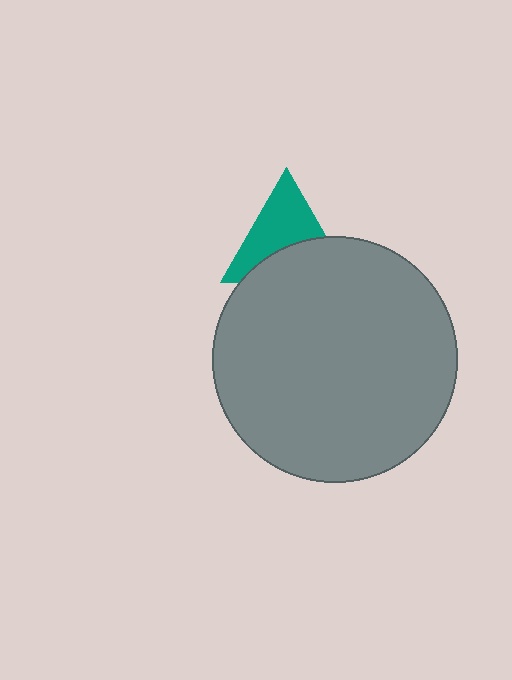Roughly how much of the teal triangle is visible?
About half of it is visible (roughly 56%).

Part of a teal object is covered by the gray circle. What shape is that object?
It is a triangle.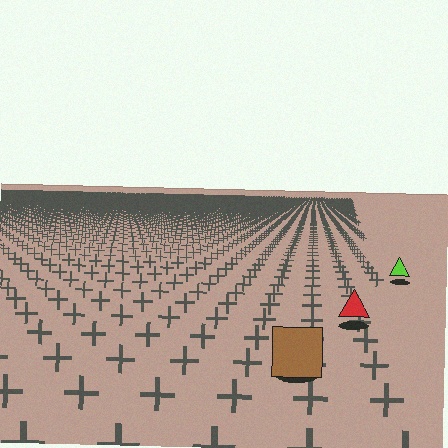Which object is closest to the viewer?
The brown square is closest. The texture marks near it are larger and more spread out.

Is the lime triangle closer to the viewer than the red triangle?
No. The red triangle is closer — you can tell from the texture gradient: the ground texture is coarser near it.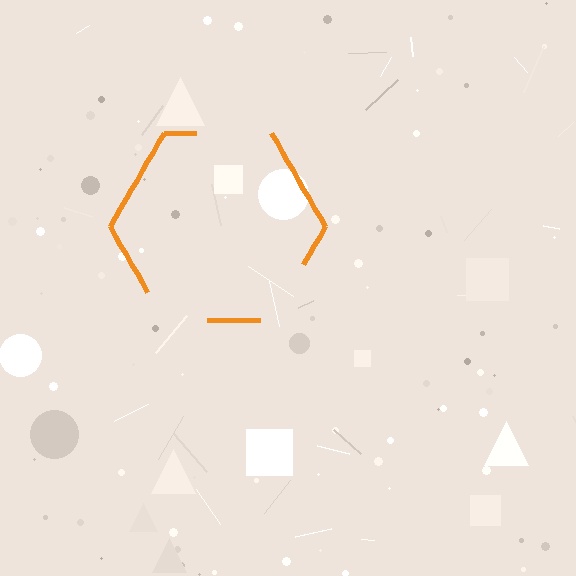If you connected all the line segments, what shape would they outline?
They would outline a hexagon.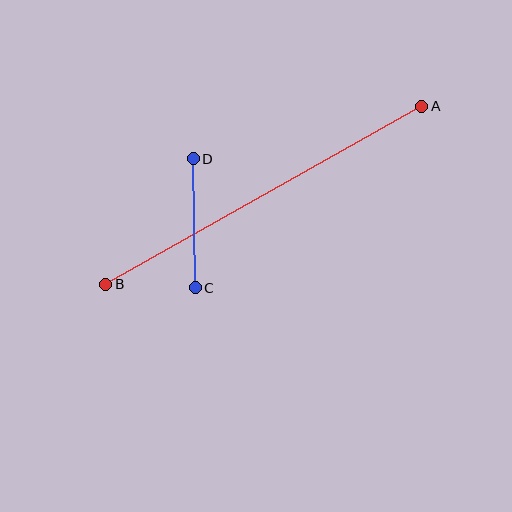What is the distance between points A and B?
The distance is approximately 362 pixels.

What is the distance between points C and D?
The distance is approximately 129 pixels.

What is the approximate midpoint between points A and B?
The midpoint is at approximately (264, 195) pixels.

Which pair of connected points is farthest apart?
Points A and B are farthest apart.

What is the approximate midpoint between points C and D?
The midpoint is at approximately (194, 223) pixels.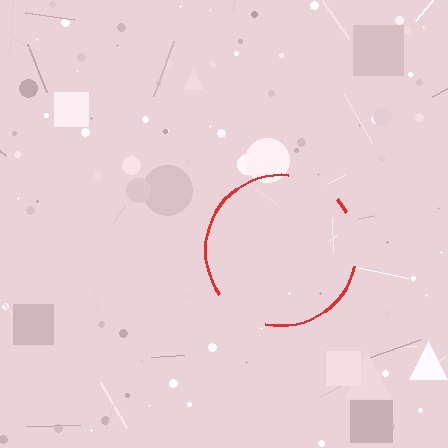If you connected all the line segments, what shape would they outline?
They would outline a circle.